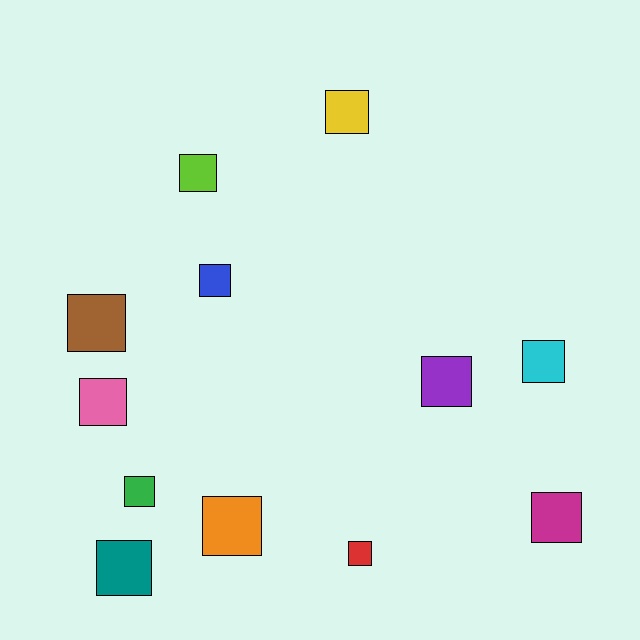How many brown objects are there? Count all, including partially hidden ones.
There is 1 brown object.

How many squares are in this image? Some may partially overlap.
There are 12 squares.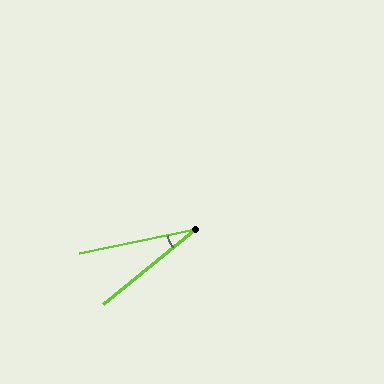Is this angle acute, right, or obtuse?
It is acute.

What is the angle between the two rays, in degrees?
Approximately 28 degrees.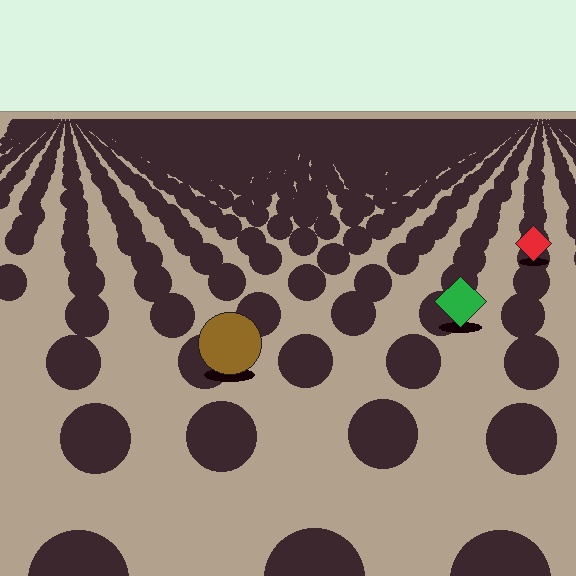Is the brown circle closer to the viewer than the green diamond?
Yes. The brown circle is closer — you can tell from the texture gradient: the ground texture is coarser near it.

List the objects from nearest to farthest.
From nearest to farthest: the brown circle, the green diamond, the red diamond.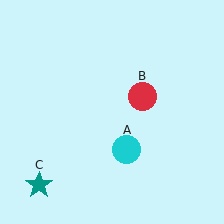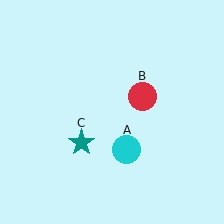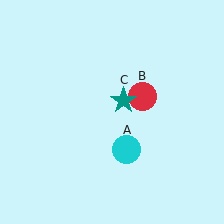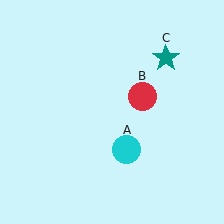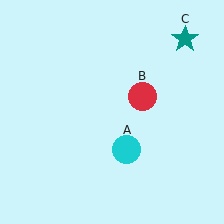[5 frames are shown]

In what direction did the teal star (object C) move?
The teal star (object C) moved up and to the right.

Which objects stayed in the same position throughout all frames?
Cyan circle (object A) and red circle (object B) remained stationary.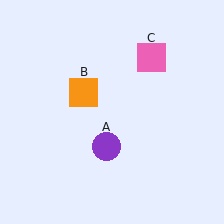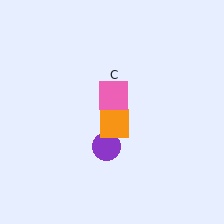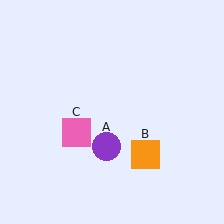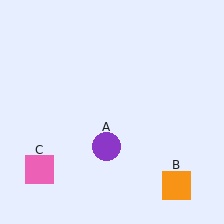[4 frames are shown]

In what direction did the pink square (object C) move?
The pink square (object C) moved down and to the left.